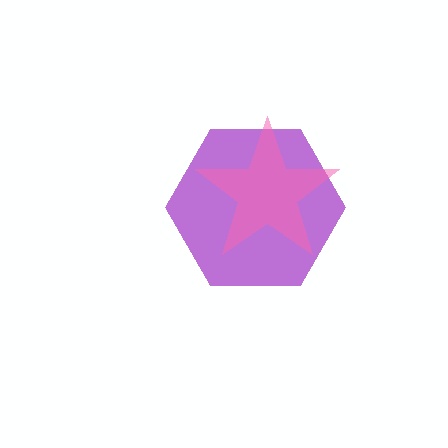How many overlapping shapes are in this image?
There are 2 overlapping shapes in the image.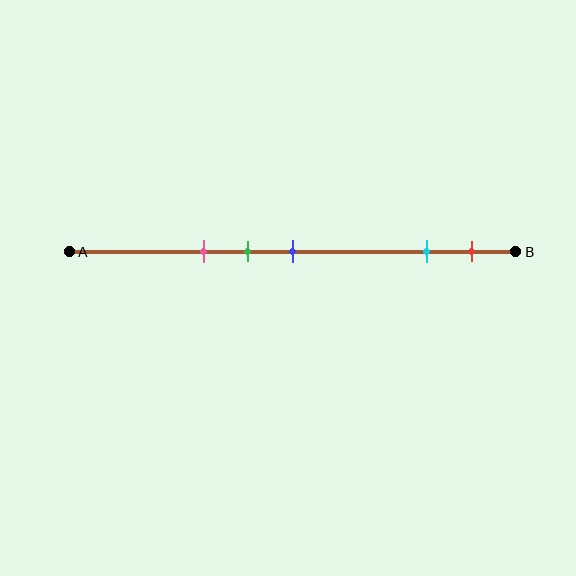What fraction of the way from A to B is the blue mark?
The blue mark is approximately 50% (0.5) of the way from A to B.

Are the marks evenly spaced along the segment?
No, the marks are not evenly spaced.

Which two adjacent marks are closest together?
The green and blue marks are the closest adjacent pair.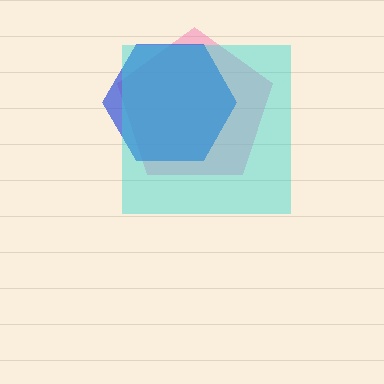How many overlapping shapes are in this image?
There are 3 overlapping shapes in the image.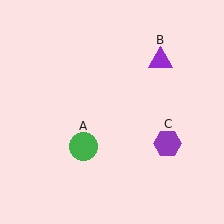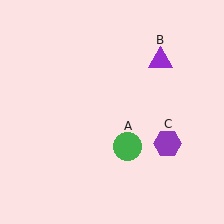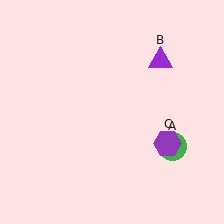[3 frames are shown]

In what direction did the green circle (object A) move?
The green circle (object A) moved right.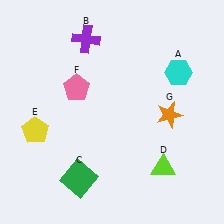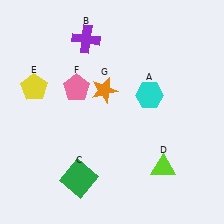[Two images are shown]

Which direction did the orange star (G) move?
The orange star (G) moved left.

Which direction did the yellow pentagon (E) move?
The yellow pentagon (E) moved up.